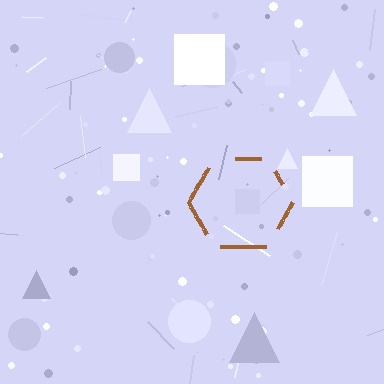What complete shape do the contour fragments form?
The contour fragments form a hexagon.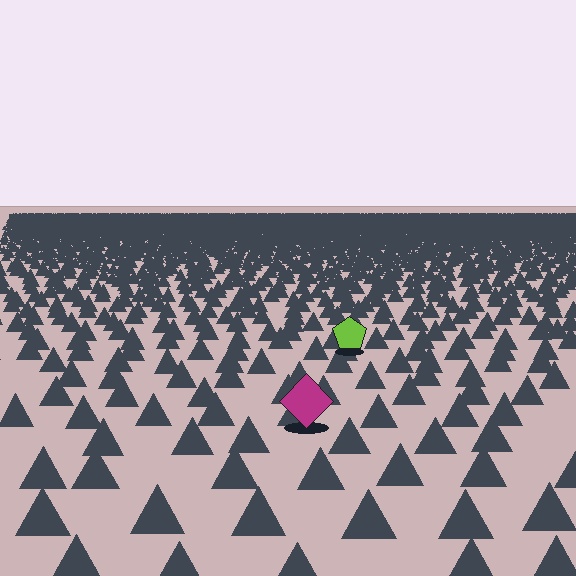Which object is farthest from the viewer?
The lime pentagon is farthest from the viewer. It appears smaller and the ground texture around it is denser.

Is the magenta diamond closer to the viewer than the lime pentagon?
Yes. The magenta diamond is closer — you can tell from the texture gradient: the ground texture is coarser near it.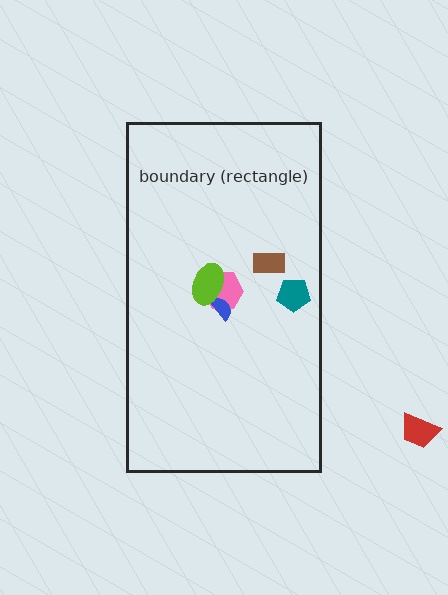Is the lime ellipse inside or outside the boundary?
Inside.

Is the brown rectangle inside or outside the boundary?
Inside.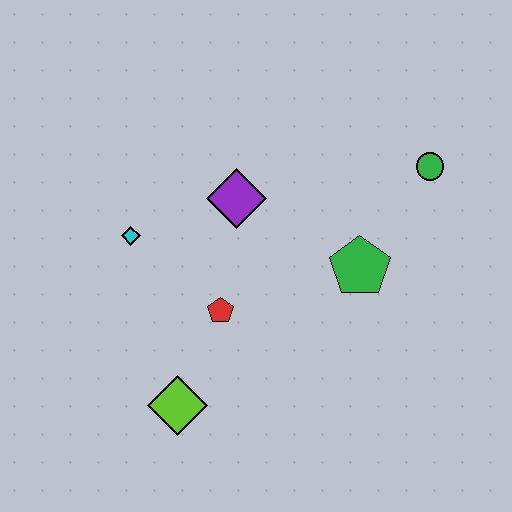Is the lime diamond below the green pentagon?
Yes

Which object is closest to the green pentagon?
The green circle is closest to the green pentagon.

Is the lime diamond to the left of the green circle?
Yes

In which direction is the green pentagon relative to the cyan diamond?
The green pentagon is to the right of the cyan diamond.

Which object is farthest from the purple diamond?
The lime diamond is farthest from the purple diamond.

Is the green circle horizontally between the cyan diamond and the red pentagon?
No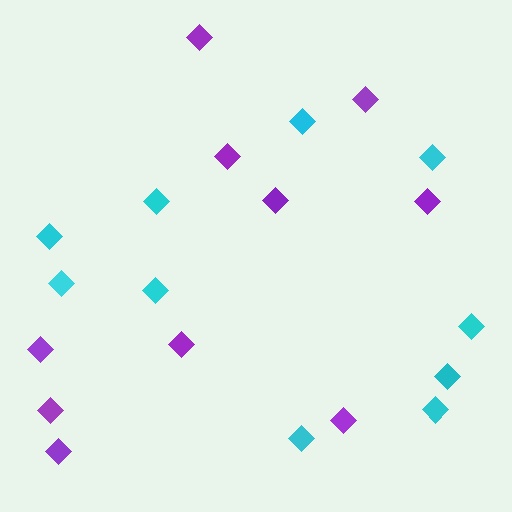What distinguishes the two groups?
There are 2 groups: one group of cyan diamonds (10) and one group of purple diamonds (10).